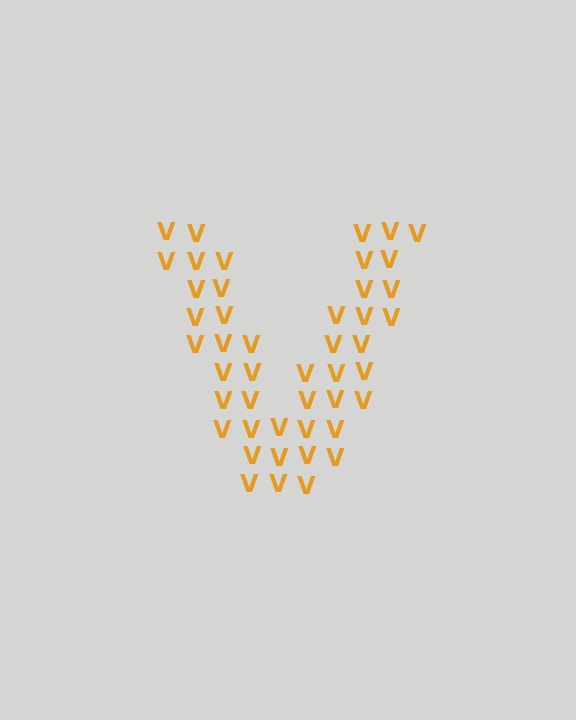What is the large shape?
The large shape is the letter V.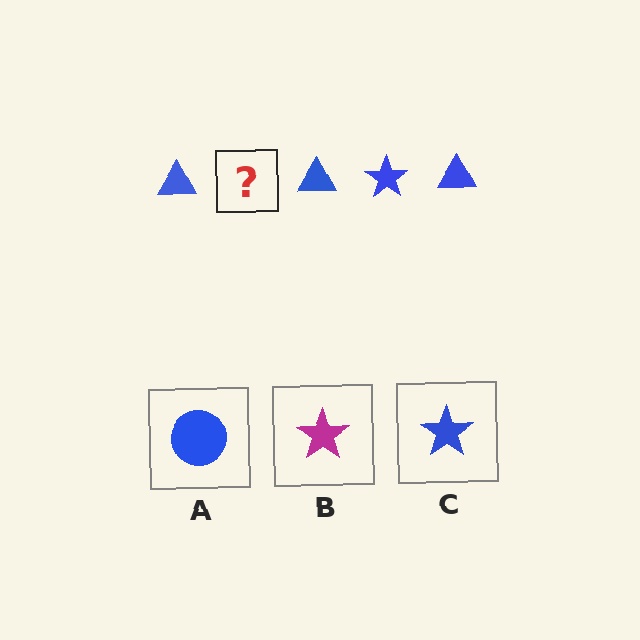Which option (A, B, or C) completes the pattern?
C.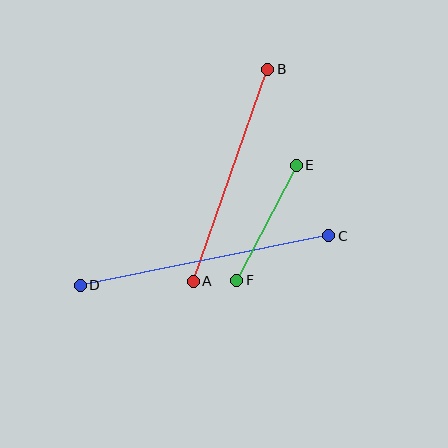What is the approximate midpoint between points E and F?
The midpoint is at approximately (266, 223) pixels.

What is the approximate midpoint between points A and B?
The midpoint is at approximately (231, 175) pixels.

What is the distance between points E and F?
The distance is approximately 130 pixels.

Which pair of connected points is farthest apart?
Points C and D are farthest apart.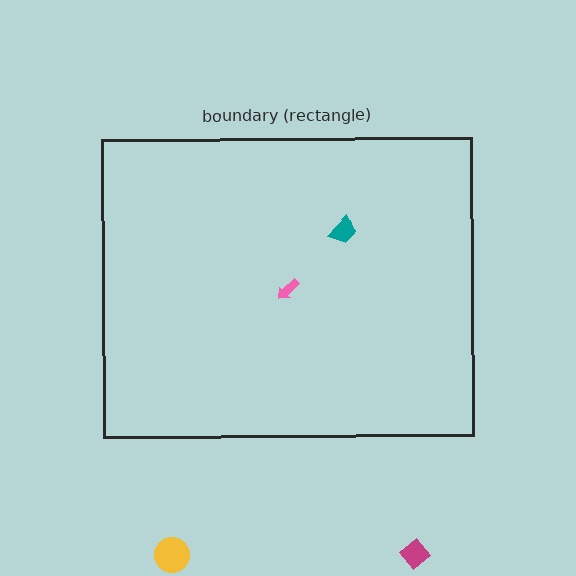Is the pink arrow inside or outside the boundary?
Inside.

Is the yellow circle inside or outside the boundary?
Outside.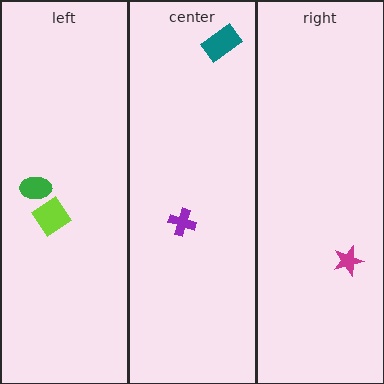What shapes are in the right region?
The magenta star.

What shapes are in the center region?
The purple cross, the teal rectangle.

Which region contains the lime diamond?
The left region.